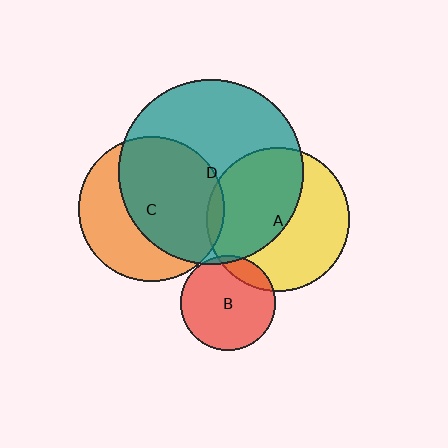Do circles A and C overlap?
Yes.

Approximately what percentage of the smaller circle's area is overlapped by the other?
Approximately 5%.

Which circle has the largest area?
Circle D (teal).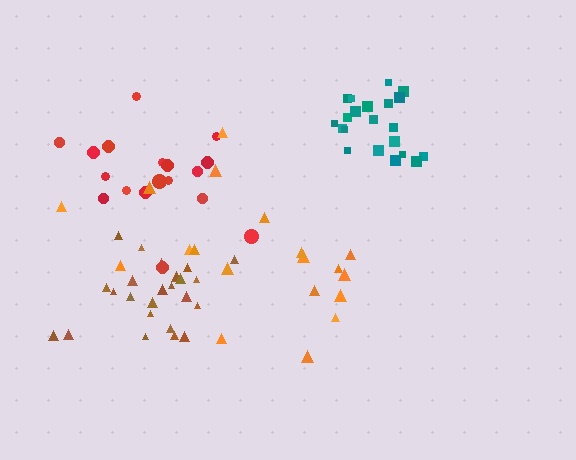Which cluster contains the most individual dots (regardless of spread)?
Brown (25).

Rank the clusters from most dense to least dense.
teal, brown, red, orange.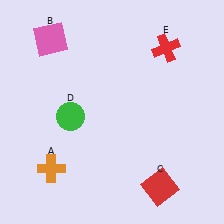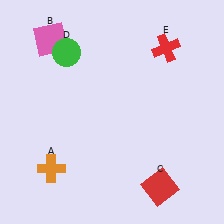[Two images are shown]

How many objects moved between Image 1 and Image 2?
1 object moved between the two images.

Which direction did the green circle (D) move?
The green circle (D) moved up.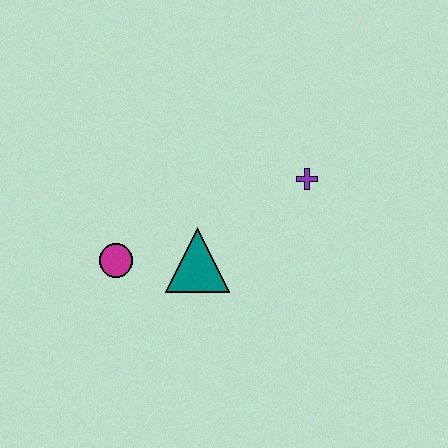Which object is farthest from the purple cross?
The magenta circle is farthest from the purple cross.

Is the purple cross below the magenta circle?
No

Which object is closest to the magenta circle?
The teal triangle is closest to the magenta circle.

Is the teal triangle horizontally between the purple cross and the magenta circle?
Yes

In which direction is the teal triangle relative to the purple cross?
The teal triangle is to the left of the purple cross.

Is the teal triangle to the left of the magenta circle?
No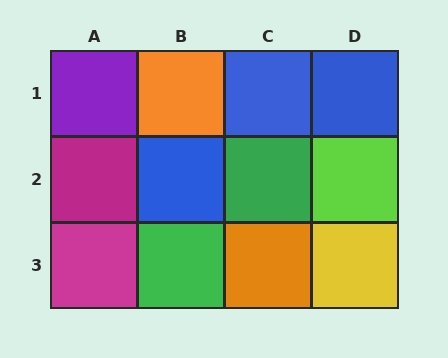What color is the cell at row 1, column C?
Blue.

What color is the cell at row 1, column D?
Blue.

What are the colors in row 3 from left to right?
Magenta, green, orange, yellow.